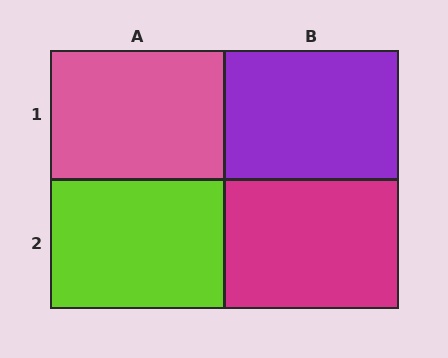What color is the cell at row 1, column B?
Purple.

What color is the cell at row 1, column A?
Pink.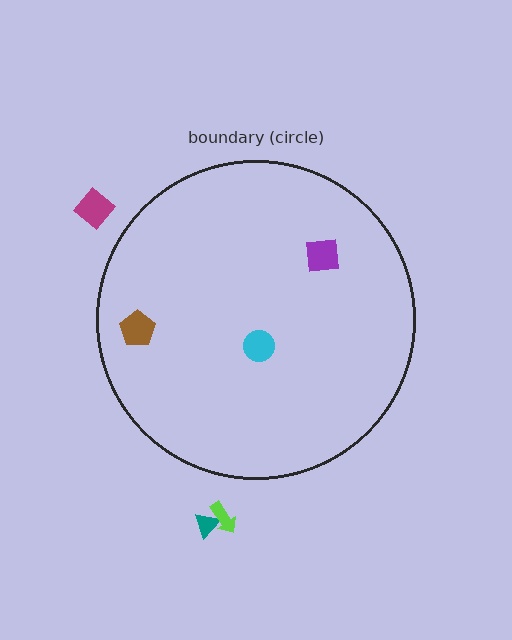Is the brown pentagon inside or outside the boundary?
Inside.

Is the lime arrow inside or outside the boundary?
Outside.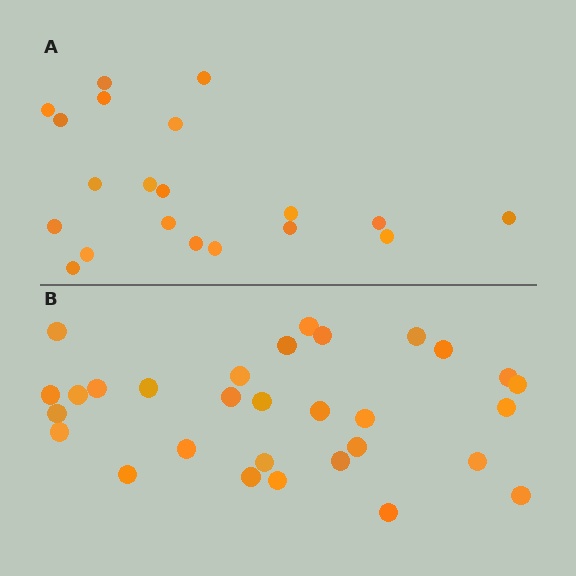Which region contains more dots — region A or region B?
Region B (the bottom region) has more dots.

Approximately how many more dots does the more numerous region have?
Region B has roughly 10 or so more dots than region A.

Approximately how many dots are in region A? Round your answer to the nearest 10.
About 20 dots.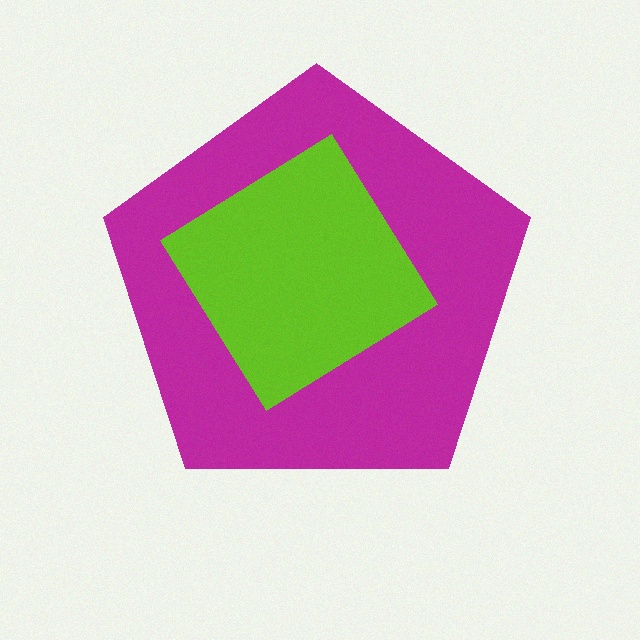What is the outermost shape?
The magenta pentagon.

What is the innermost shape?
The lime diamond.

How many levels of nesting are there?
2.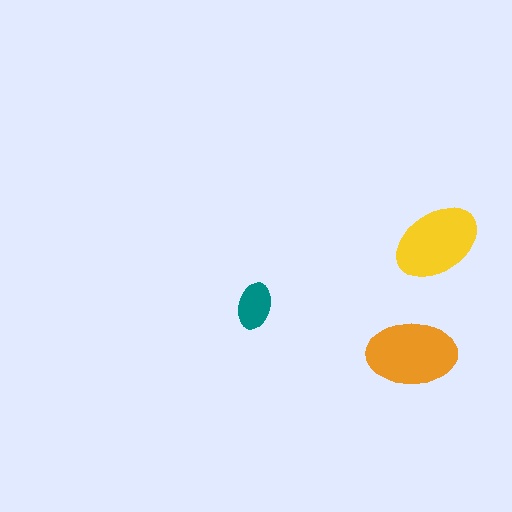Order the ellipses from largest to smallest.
the orange one, the yellow one, the teal one.